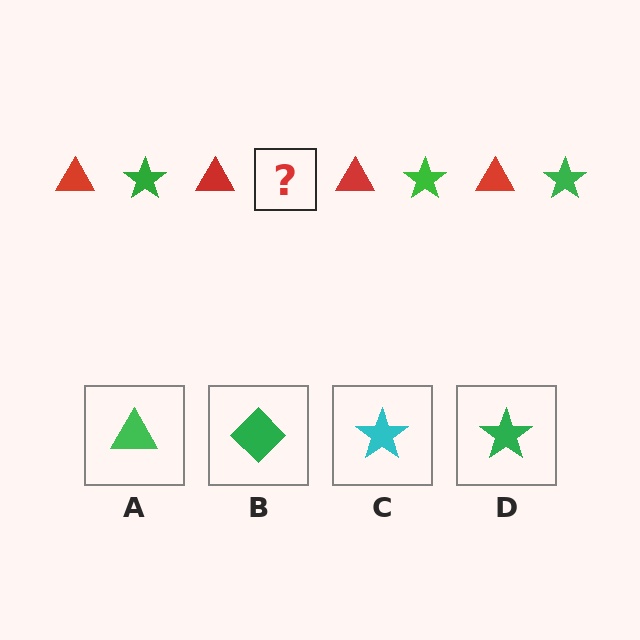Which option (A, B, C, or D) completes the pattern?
D.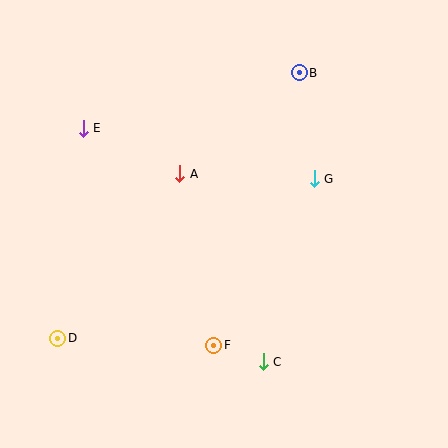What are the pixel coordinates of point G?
Point G is at (314, 179).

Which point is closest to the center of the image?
Point A at (180, 174) is closest to the center.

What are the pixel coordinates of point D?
Point D is at (58, 338).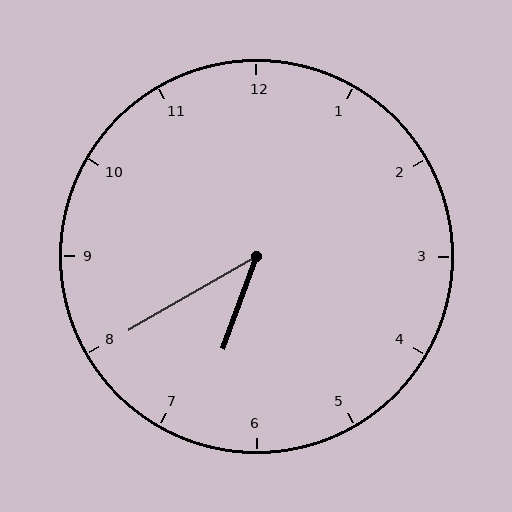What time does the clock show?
6:40.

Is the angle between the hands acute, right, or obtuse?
It is acute.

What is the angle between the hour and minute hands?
Approximately 40 degrees.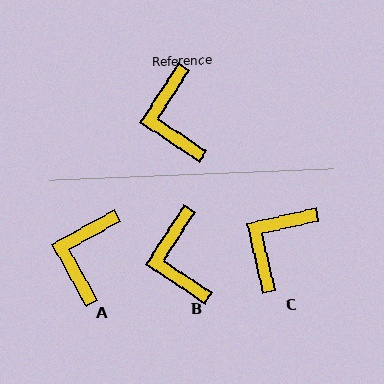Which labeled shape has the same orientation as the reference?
B.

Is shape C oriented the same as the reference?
No, it is off by about 44 degrees.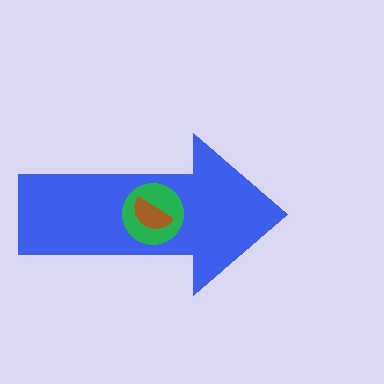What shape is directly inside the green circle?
The brown semicircle.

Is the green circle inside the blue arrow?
Yes.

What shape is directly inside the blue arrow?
The green circle.